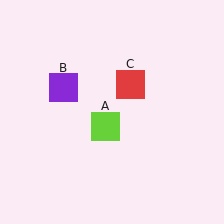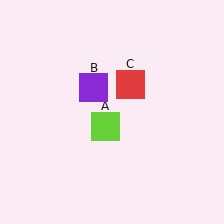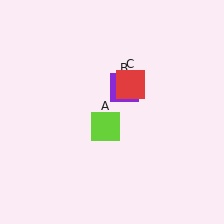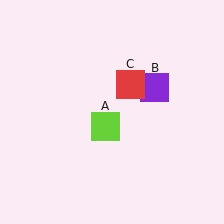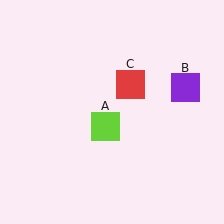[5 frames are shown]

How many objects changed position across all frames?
1 object changed position: purple square (object B).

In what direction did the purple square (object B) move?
The purple square (object B) moved right.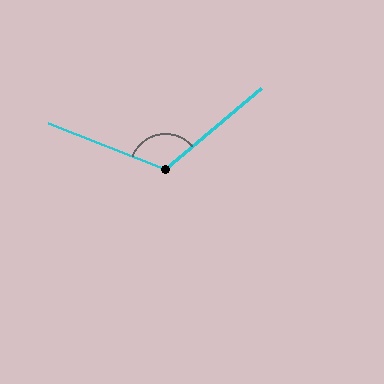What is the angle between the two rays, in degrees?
Approximately 119 degrees.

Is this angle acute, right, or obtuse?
It is obtuse.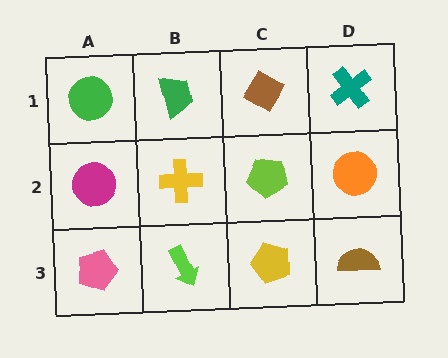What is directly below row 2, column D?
A brown semicircle.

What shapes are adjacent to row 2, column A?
A green circle (row 1, column A), a pink pentagon (row 3, column A), a yellow cross (row 2, column B).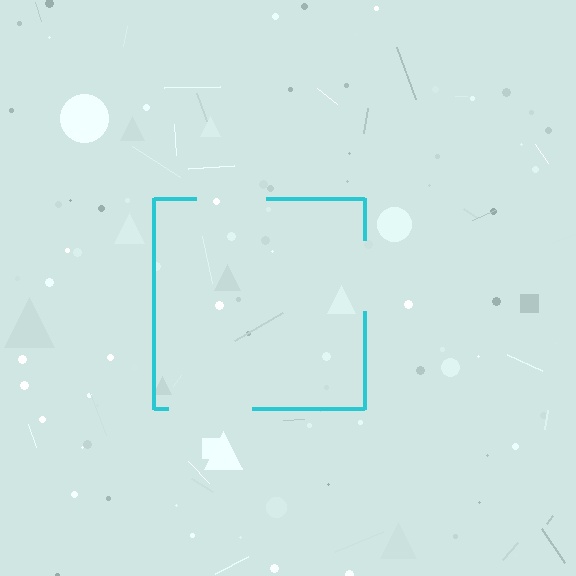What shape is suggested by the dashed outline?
The dashed outline suggests a square.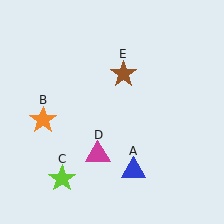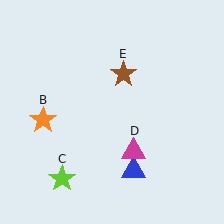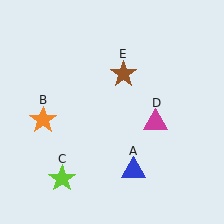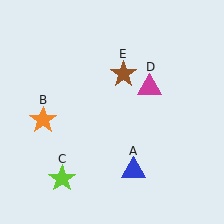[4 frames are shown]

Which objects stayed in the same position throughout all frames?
Blue triangle (object A) and orange star (object B) and lime star (object C) and brown star (object E) remained stationary.